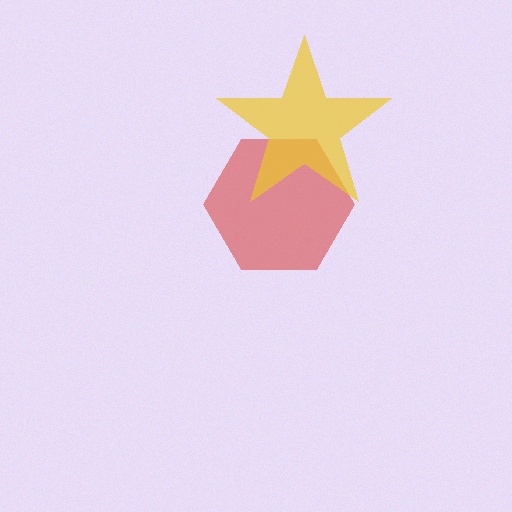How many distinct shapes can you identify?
There are 2 distinct shapes: a red hexagon, a yellow star.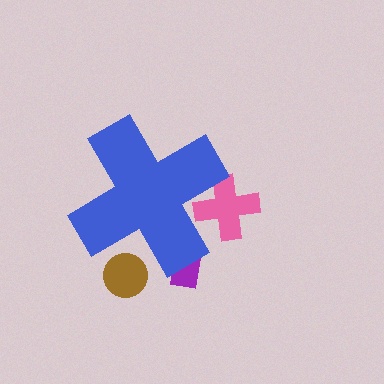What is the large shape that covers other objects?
A blue cross.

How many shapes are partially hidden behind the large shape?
3 shapes are partially hidden.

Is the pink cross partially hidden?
Yes, the pink cross is partially hidden behind the blue cross.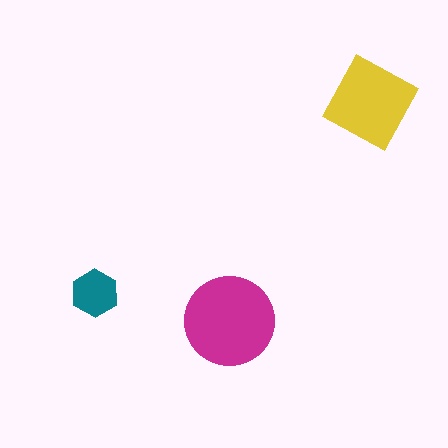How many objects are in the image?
There are 3 objects in the image.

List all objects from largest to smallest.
The magenta circle, the yellow diamond, the teal hexagon.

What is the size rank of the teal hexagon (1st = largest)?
3rd.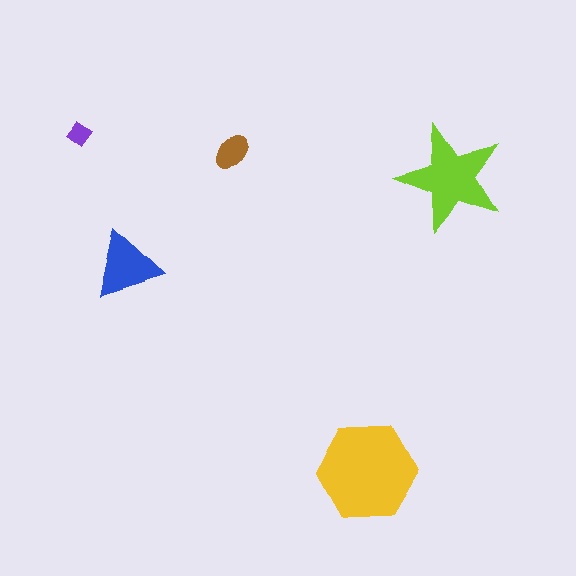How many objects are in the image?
There are 5 objects in the image.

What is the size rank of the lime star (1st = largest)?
2nd.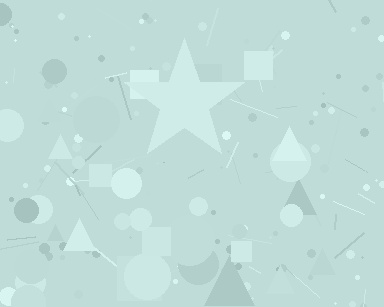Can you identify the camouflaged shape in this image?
The camouflaged shape is a star.